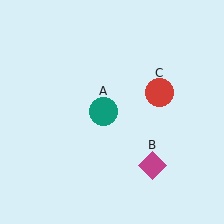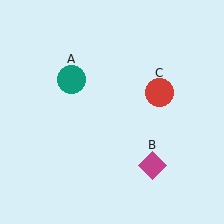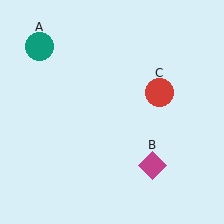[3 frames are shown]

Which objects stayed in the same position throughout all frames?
Magenta diamond (object B) and red circle (object C) remained stationary.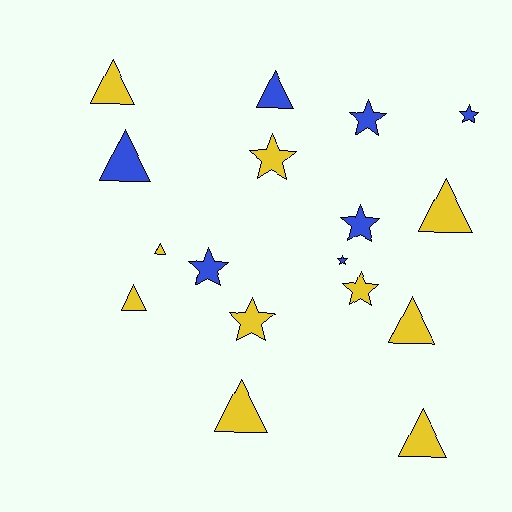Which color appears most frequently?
Yellow, with 10 objects.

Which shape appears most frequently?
Triangle, with 9 objects.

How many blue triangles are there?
There are 2 blue triangles.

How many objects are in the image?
There are 17 objects.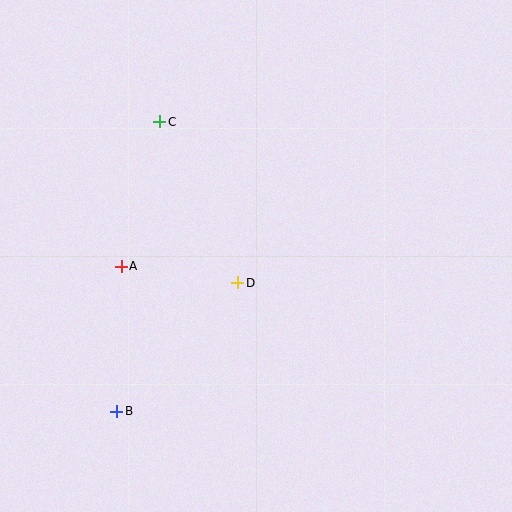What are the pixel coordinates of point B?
Point B is at (117, 411).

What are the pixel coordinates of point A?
Point A is at (121, 266).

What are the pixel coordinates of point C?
Point C is at (160, 122).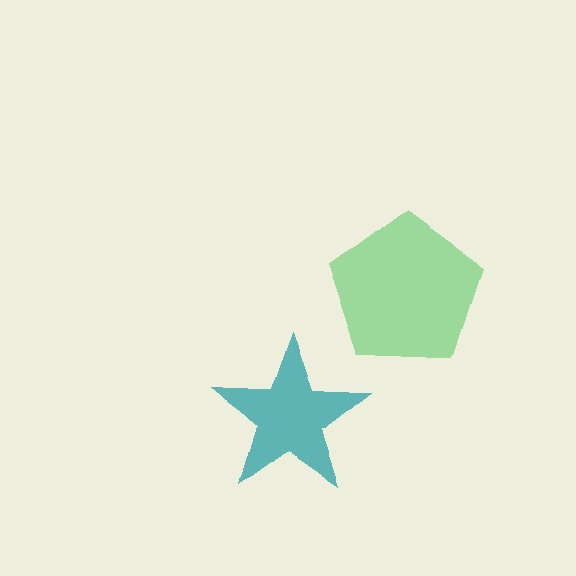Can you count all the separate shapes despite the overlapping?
Yes, there are 2 separate shapes.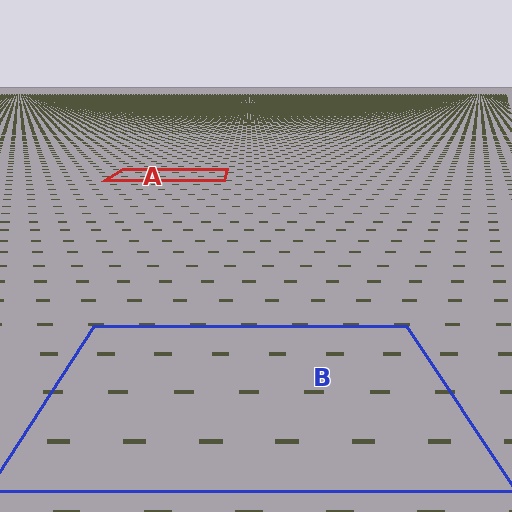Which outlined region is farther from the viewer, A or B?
Region A is farther from the viewer — the texture elements inside it appear smaller and more densely packed.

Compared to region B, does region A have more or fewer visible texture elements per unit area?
Region A has more texture elements per unit area — they are packed more densely because it is farther away.